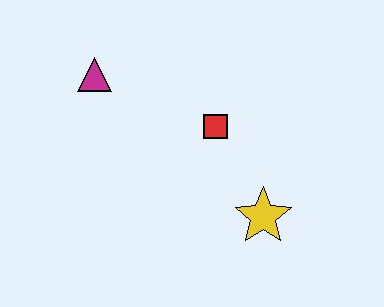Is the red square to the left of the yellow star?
Yes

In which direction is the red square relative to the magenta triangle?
The red square is to the right of the magenta triangle.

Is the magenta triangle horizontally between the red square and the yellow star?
No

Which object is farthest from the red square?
The magenta triangle is farthest from the red square.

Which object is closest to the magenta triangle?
The red square is closest to the magenta triangle.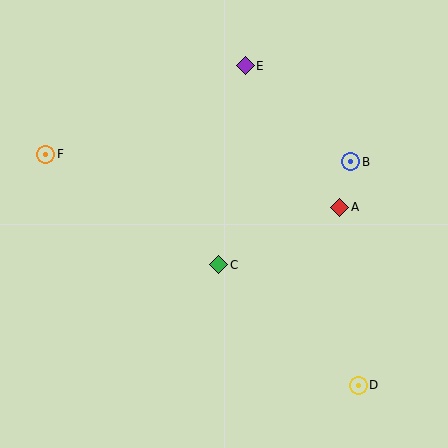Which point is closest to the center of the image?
Point C at (219, 265) is closest to the center.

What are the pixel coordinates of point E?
Point E is at (245, 66).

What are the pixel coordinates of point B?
Point B is at (351, 162).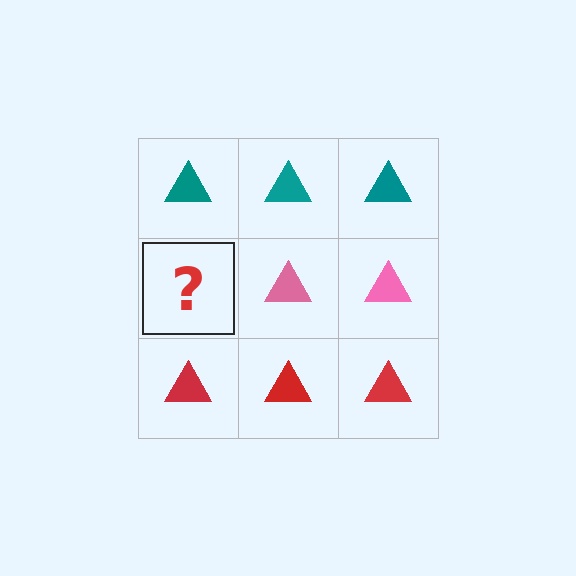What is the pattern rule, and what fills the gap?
The rule is that each row has a consistent color. The gap should be filled with a pink triangle.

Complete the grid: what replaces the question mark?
The question mark should be replaced with a pink triangle.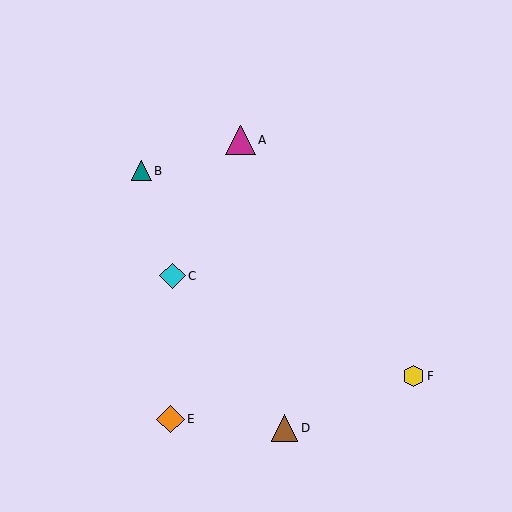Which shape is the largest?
The magenta triangle (labeled A) is the largest.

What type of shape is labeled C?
Shape C is a cyan diamond.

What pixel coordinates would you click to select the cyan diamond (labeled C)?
Click at (173, 276) to select the cyan diamond C.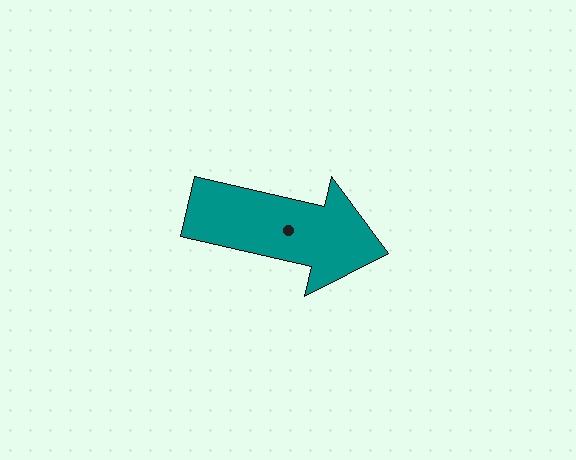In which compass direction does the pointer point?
East.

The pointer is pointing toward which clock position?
Roughly 3 o'clock.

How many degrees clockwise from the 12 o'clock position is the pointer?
Approximately 103 degrees.